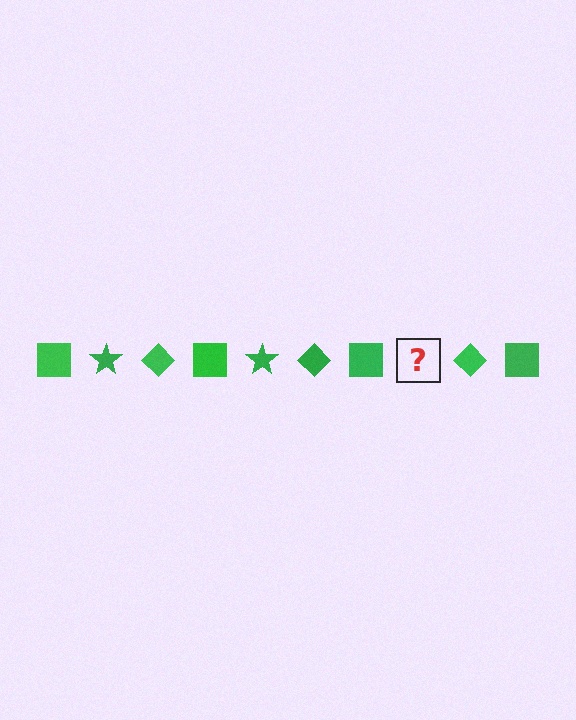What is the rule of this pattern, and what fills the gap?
The rule is that the pattern cycles through square, star, diamond shapes in green. The gap should be filled with a green star.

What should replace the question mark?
The question mark should be replaced with a green star.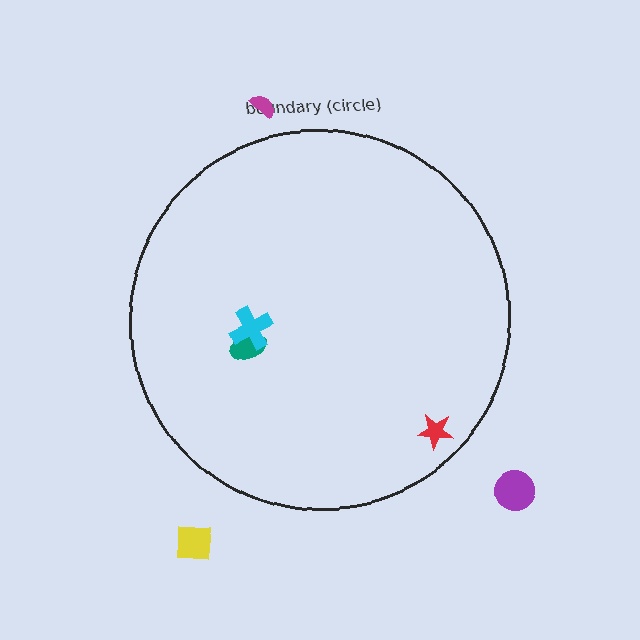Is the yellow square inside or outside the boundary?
Outside.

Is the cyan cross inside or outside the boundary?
Inside.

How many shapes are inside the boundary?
3 inside, 3 outside.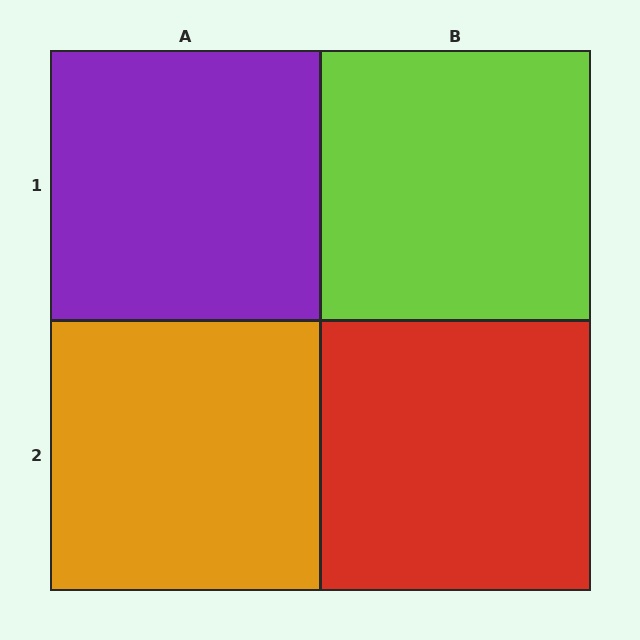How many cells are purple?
1 cell is purple.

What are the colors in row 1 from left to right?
Purple, lime.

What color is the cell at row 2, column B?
Red.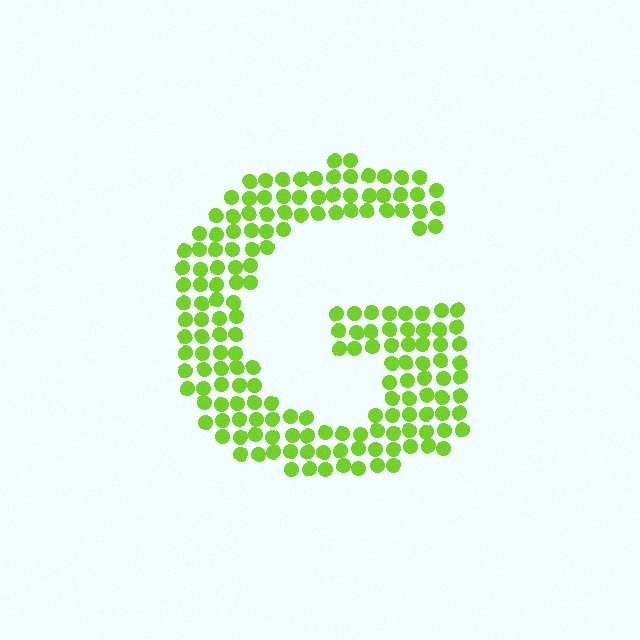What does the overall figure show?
The overall figure shows the letter G.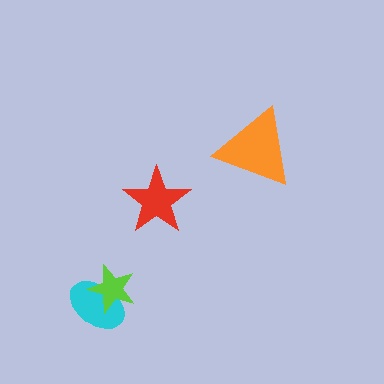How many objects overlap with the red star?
0 objects overlap with the red star.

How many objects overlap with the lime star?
1 object overlaps with the lime star.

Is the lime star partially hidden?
No, no other shape covers it.